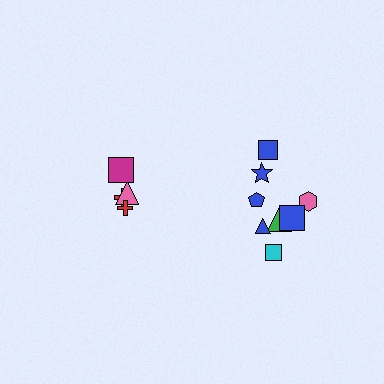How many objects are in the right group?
There are 8 objects.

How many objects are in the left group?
There are 4 objects.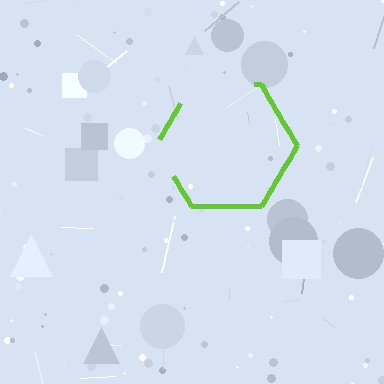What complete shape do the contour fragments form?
The contour fragments form a hexagon.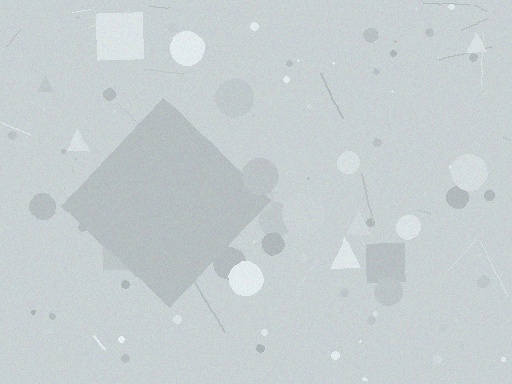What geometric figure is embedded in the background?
A diamond is embedded in the background.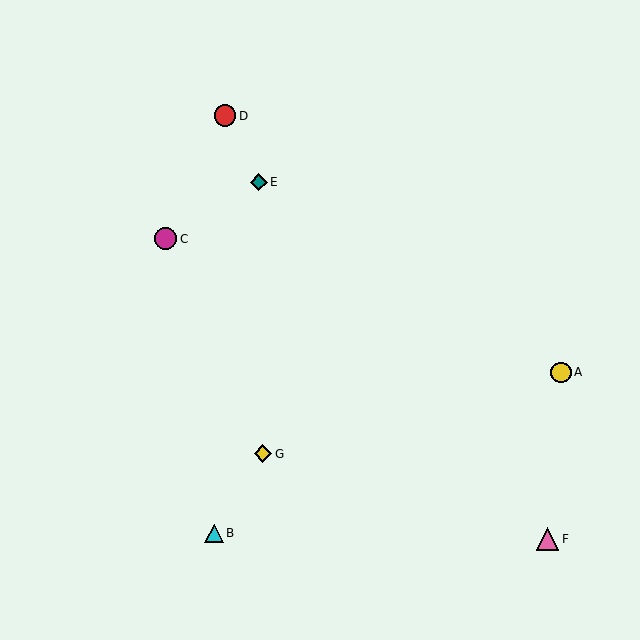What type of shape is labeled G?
Shape G is a yellow diamond.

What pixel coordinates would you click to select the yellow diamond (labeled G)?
Click at (263, 454) to select the yellow diamond G.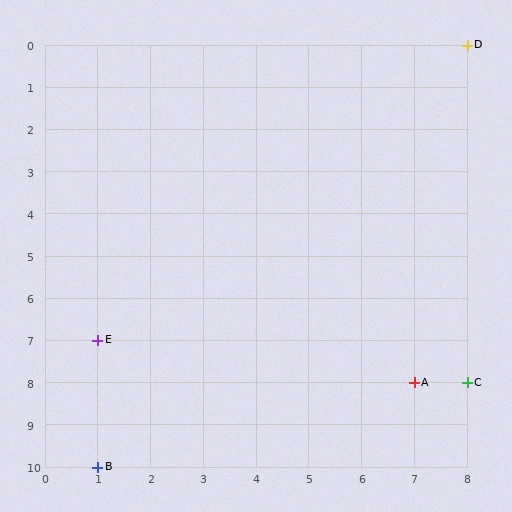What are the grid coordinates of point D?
Point D is at grid coordinates (8, 0).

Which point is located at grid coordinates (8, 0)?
Point D is at (8, 0).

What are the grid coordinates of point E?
Point E is at grid coordinates (1, 7).